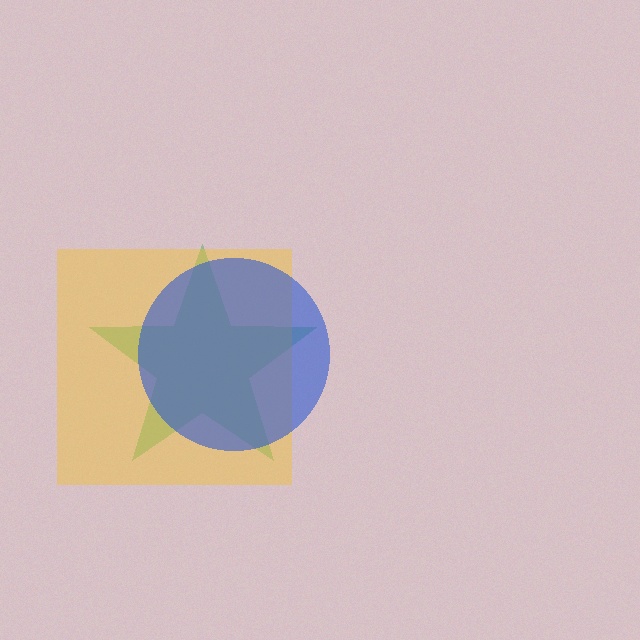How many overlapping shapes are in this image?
There are 3 overlapping shapes in the image.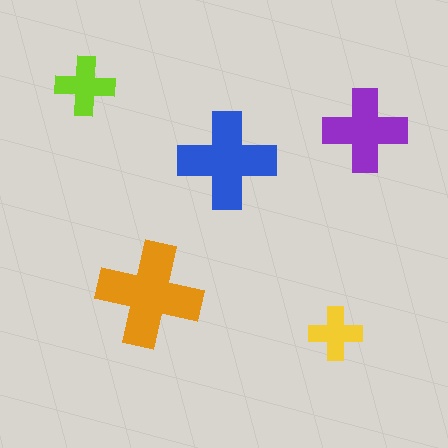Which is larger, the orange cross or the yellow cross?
The orange one.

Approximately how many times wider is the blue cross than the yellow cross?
About 2 times wider.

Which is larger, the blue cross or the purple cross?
The blue one.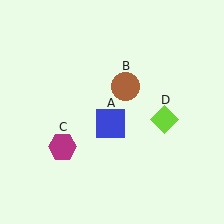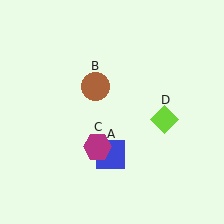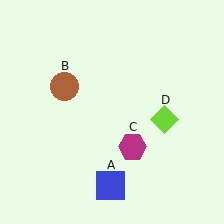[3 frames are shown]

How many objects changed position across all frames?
3 objects changed position: blue square (object A), brown circle (object B), magenta hexagon (object C).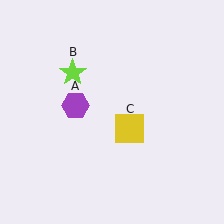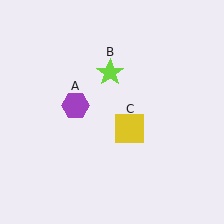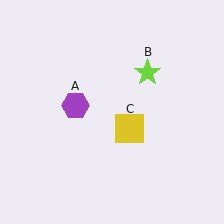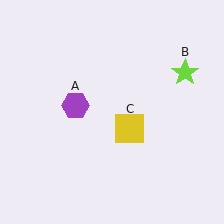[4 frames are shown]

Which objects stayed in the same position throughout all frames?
Purple hexagon (object A) and yellow square (object C) remained stationary.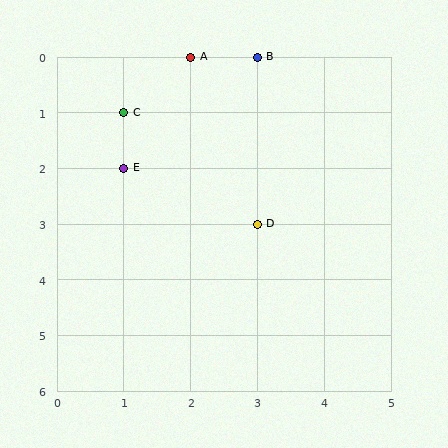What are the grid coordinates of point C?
Point C is at grid coordinates (1, 1).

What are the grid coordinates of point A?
Point A is at grid coordinates (2, 0).